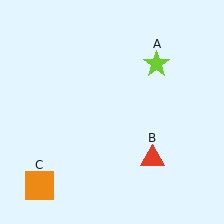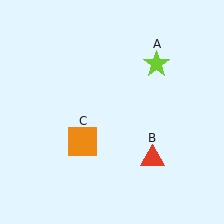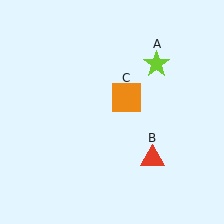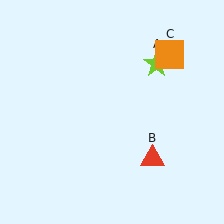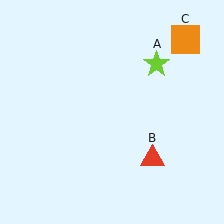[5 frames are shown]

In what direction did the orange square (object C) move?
The orange square (object C) moved up and to the right.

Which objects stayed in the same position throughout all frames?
Lime star (object A) and red triangle (object B) remained stationary.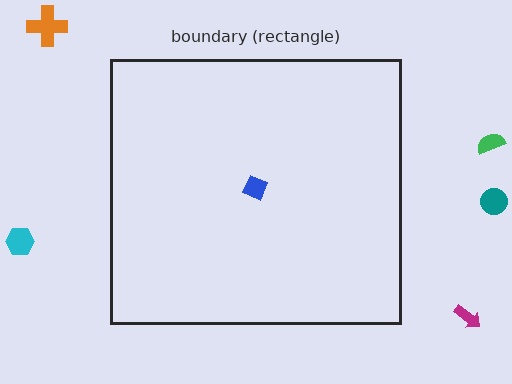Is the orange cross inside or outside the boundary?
Outside.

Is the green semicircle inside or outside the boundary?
Outside.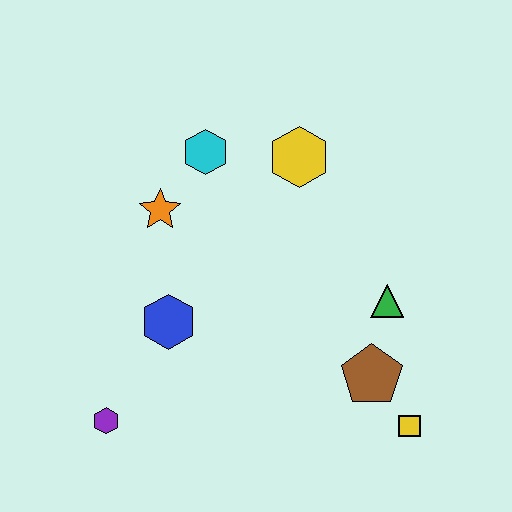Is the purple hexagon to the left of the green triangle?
Yes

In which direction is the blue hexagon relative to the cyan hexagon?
The blue hexagon is below the cyan hexagon.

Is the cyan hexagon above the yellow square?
Yes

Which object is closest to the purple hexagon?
The blue hexagon is closest to the purple hexagon.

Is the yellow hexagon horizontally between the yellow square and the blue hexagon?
Yes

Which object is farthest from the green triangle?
The purple hexagon is farthest from the green triangle.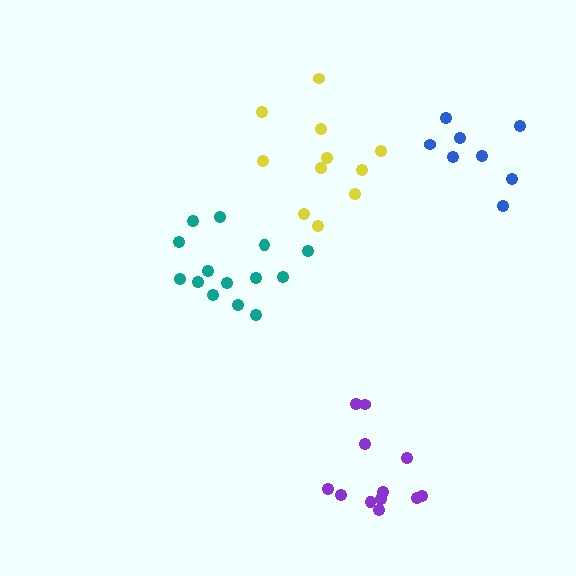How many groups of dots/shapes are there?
There are 4 groups.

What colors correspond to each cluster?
The clusters are colored: teal, blue, purple, yellow.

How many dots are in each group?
Group 1: 14 dots, Group 2: 8 dots, Group 3: 12 dots, Group 4: 11 dots (45 total).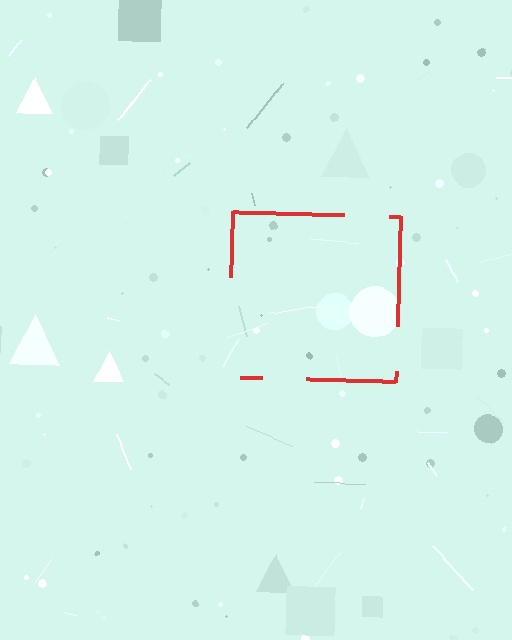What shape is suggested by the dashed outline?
The dashed outline suggests a square.